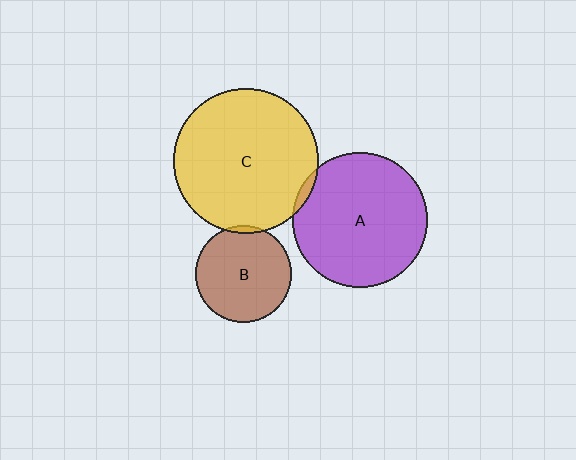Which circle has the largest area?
Circle C (yellow).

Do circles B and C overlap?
Yes.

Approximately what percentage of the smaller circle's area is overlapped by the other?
Approximately 5%.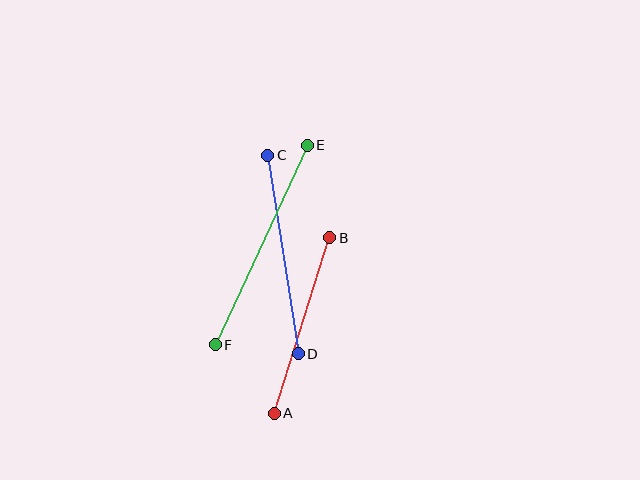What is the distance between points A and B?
The distance is approximately 184 pixels.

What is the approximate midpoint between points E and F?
The midpoint is at approximately (261, 245) pixels.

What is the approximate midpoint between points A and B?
The midpoint is at approximately (302, 326) pixels.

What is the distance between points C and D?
The distance is approximately 201 pixels.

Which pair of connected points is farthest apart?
Points E and F are farthest apart.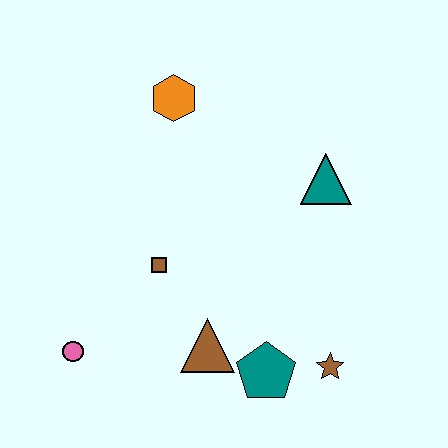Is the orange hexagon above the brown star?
Yes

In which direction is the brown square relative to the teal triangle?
The brown square is to the left of the teal triangle.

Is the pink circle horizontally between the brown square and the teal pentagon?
No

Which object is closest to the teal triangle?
The orange hexagon is closest to the teal triangle.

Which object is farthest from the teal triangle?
The pink circle is farthest from the teal triangle.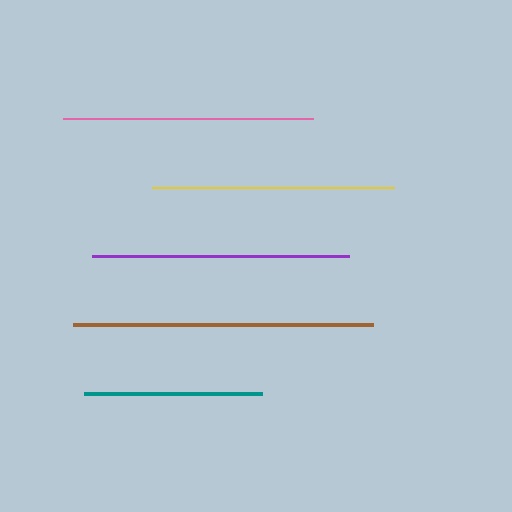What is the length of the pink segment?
The pink segment is approximately 250 pixels long.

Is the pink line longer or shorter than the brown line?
The brown line is longer than the pink line.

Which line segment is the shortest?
The teal line is the shortest at approximately 178 pixels.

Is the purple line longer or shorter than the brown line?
The brown line is longer than the purple line.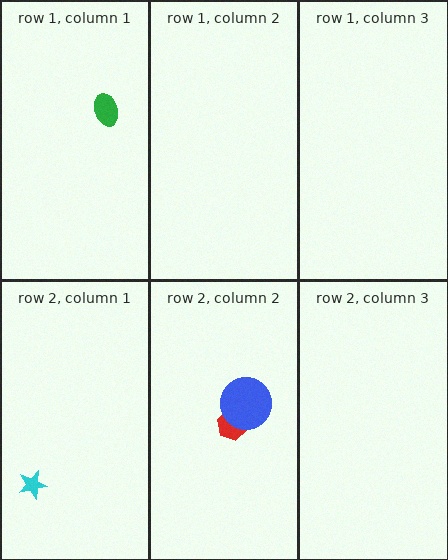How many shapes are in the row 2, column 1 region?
1.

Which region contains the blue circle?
The row 2, column 2 region.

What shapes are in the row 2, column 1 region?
The cyan star.